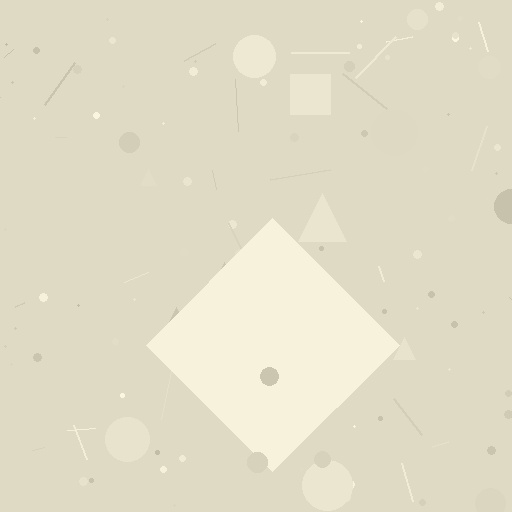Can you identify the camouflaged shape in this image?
The camouflaged shape is a diamond.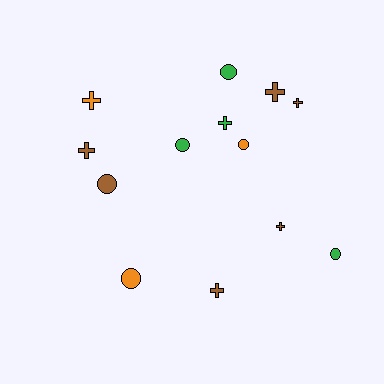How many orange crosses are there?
There is 1 orange cross.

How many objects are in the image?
There are 13 objects.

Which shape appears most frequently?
Cross, with 7 objects.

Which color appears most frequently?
Brown, with 6 objects.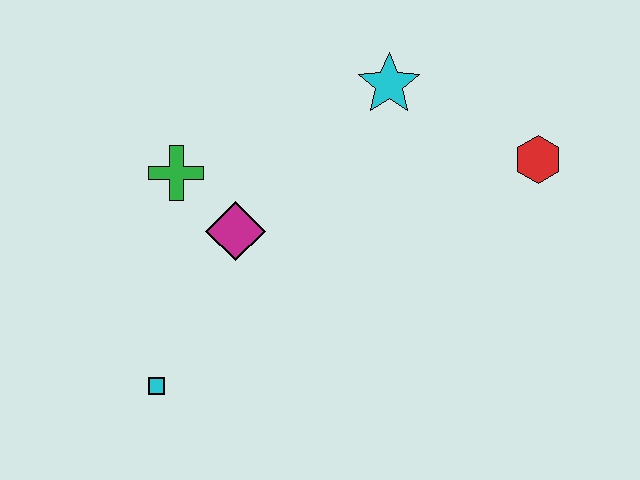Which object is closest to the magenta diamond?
The green cross is closest to the magenta diamond.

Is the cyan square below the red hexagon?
Yes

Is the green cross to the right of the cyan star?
No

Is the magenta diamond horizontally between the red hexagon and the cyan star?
No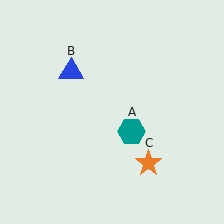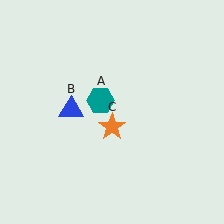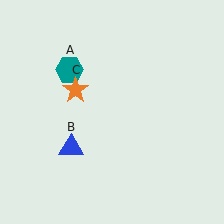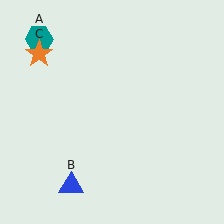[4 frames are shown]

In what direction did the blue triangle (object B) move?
The blue triangle (object B) moved down.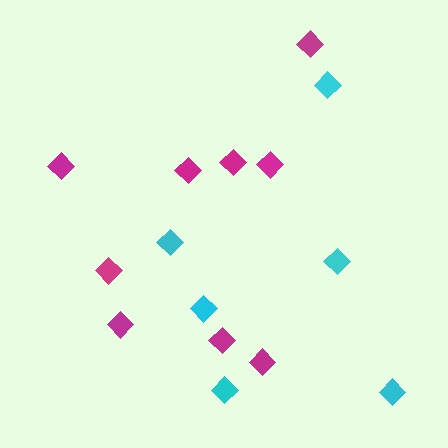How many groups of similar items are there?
There are 2 groups: one group of magenta diamonds (9) and one group of cyan diamonds (6).